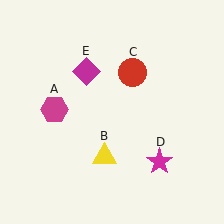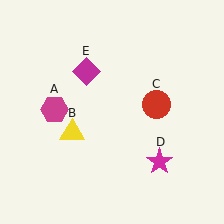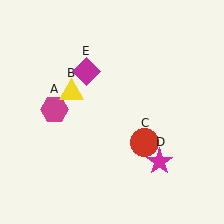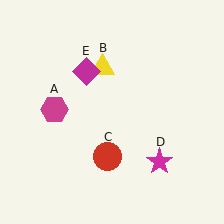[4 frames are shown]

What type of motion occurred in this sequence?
The yellow triangle (object B), red circle (object C) rotated clockwise around the center of the scene.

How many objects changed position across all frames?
2 objects changed position: yellow triangle (object B), red circle (object C).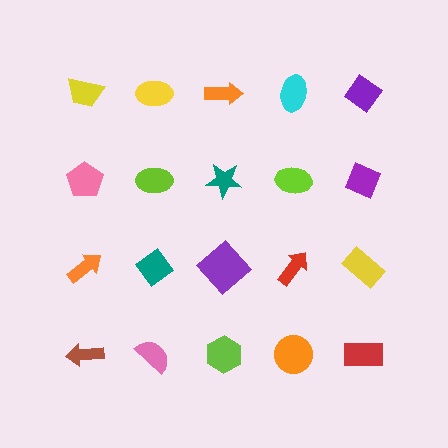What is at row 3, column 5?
A yellow rectangle.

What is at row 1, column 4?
A cyan ellipse.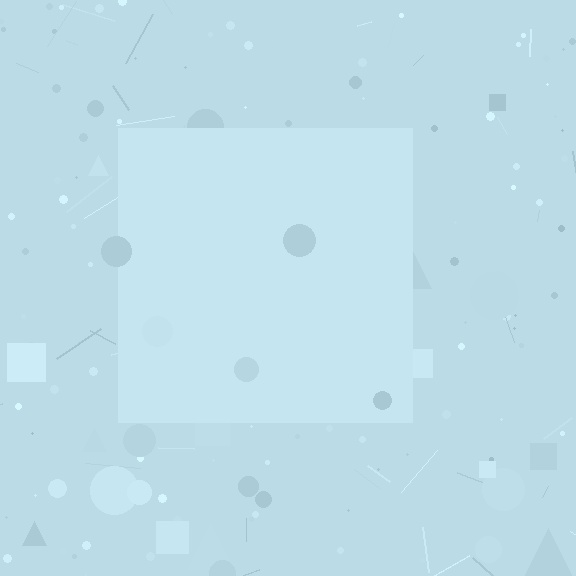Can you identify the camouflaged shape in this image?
The camouflaged shape is a square.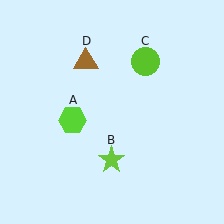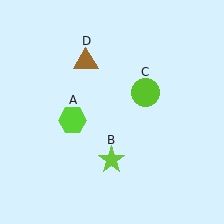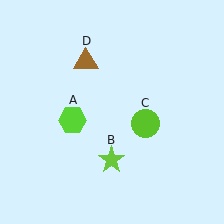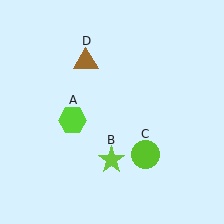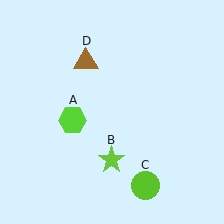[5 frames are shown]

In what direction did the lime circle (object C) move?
The lime circle (object C) moved down.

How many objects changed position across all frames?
1 object changed position: lime circle (object C).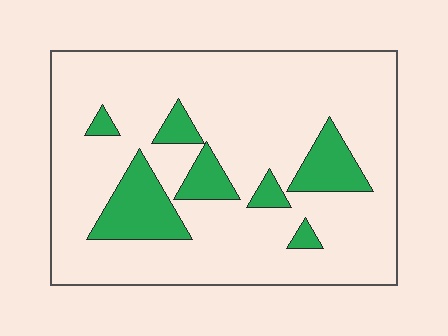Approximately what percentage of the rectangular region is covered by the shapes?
Approximately 15%.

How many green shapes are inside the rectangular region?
7.